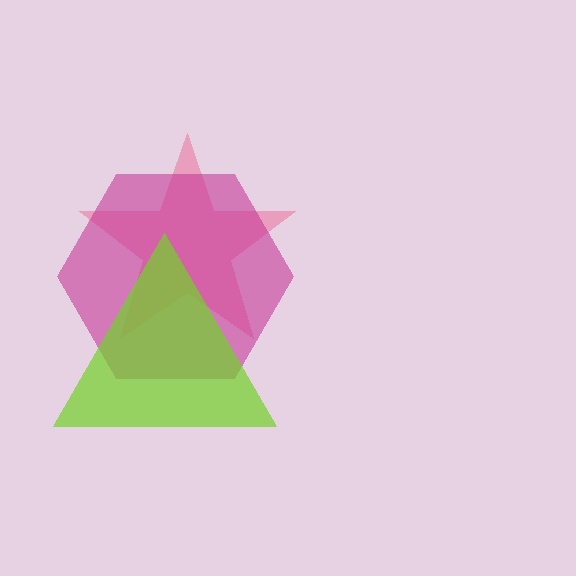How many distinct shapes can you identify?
There are 3 distinct shapes: a pink star, a magenta hexagon, a lime triangle.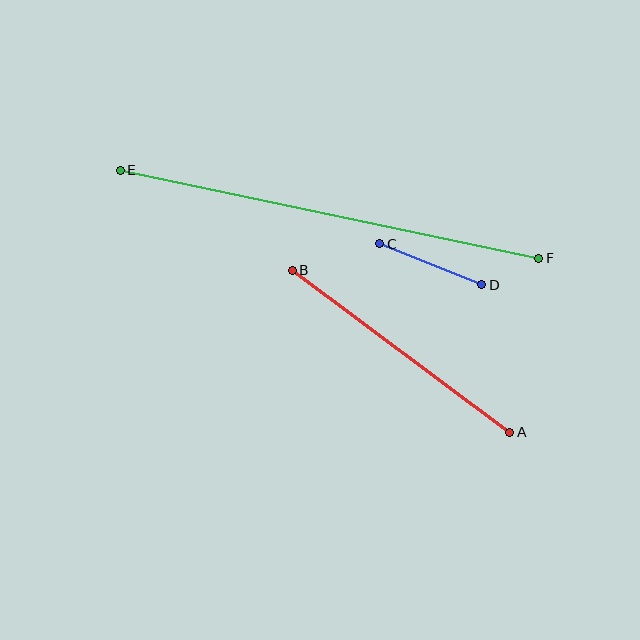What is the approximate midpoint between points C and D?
The midpoint is at approximately (431, 264) pixels.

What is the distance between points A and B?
The distance is approximately 271 pixels.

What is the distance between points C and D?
The distance is approximately 110 pixels.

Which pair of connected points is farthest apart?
Points E and F are farthest apart.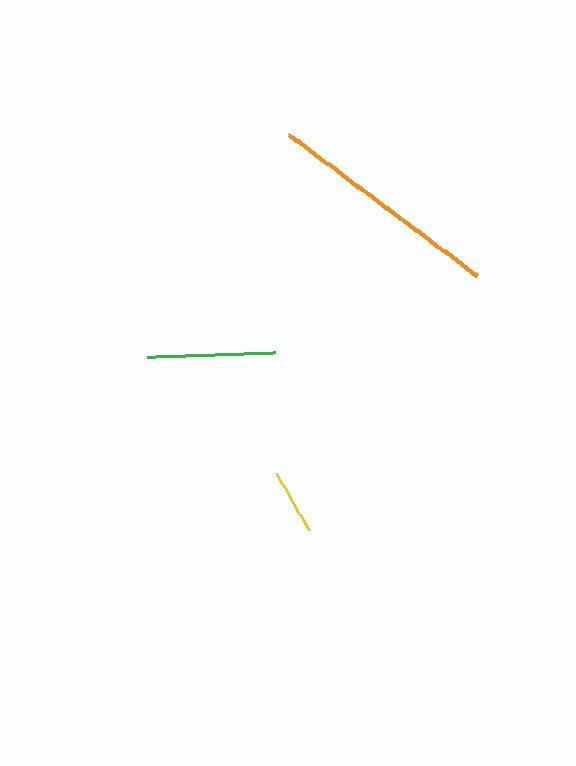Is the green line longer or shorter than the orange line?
The orange line is longer than the green line.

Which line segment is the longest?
The orange line is the longest at approximately 236 pixels.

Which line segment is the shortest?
The yellow line is the shortest at approximately 66 pixels.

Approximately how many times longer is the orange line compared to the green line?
The orange line is approximately 1.9 times the length of the green line.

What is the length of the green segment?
The green segment is approximately 128 pixels long.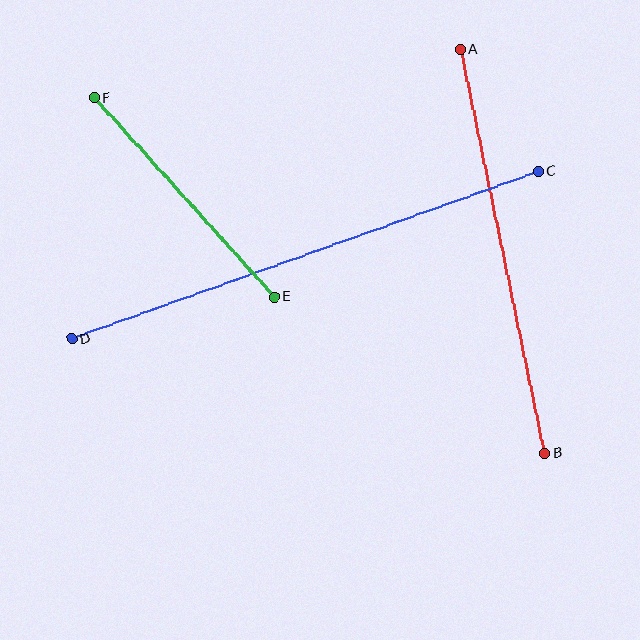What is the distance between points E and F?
The distance is approximately 269 pixels.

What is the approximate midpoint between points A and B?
The midpoint is at approximately (503, 251) pixels.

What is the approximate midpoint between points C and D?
The midpoint is at approximately (305, 255) pixels.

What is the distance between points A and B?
The distance is approximately 412 pixels.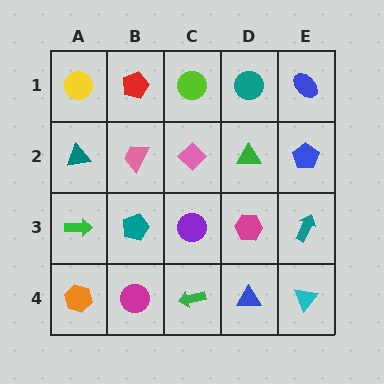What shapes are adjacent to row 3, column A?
A teal triangle (row 2, column A), an orange hexagon (row 4, column A), a teal pentagon (row 3, column B).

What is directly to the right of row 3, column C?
A magenta hexagon.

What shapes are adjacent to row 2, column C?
A lime circle (row 1, column C), a purple circle (row 3, column C), a pink trapezoid (row 2, column B), a green triangle (row 2, column D).